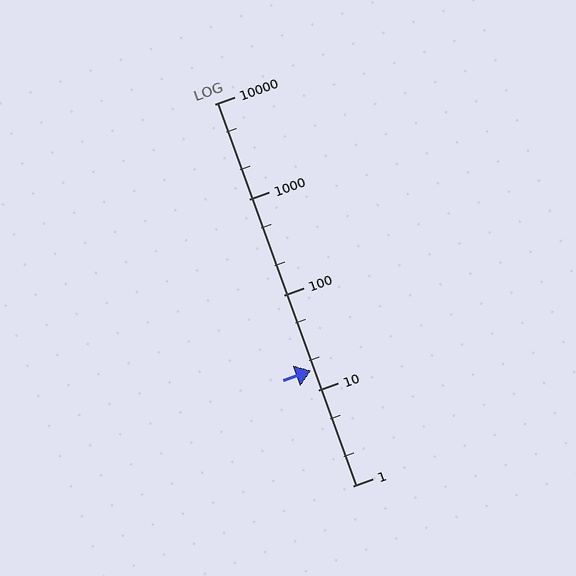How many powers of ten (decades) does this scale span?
The scale spans 4 decades, from 1 to 10000.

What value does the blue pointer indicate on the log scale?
The pointer indicates approximately 16.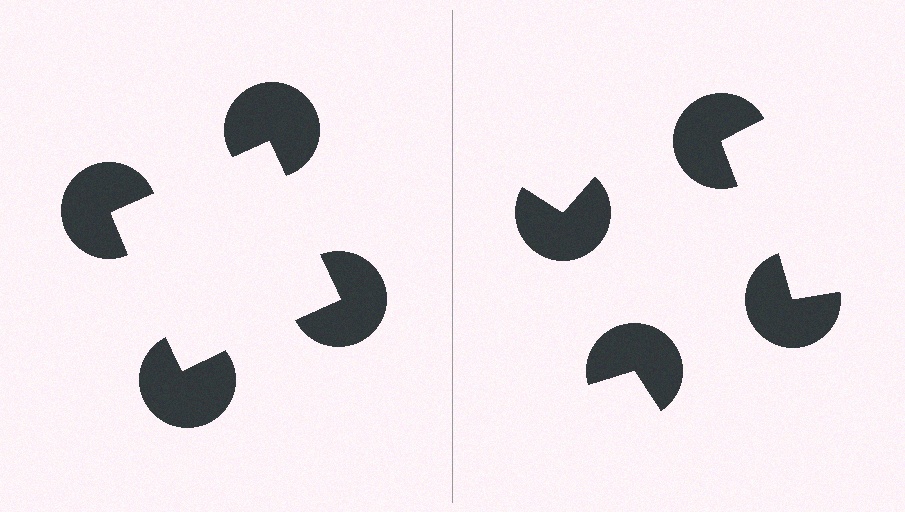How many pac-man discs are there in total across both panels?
8 — 4 on each side.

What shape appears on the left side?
An illusory square.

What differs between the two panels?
The pac-man discs are positioned identically on both sides; only the wedge orientations differ. On the left they align to a square; on the right they are misaligned.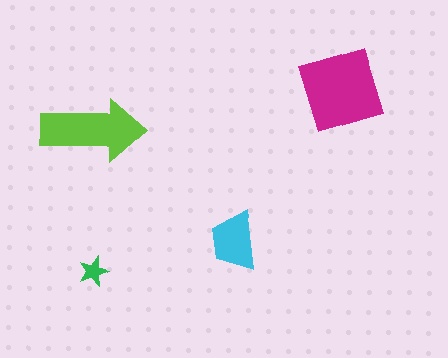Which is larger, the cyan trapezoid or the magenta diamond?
The magenta diamond.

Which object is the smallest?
The green star.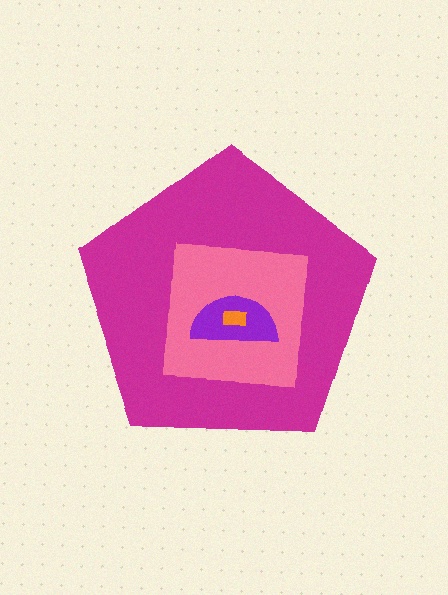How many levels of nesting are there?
4.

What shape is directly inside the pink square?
The purple semicircle.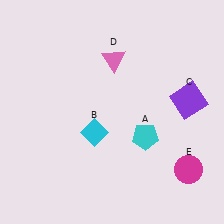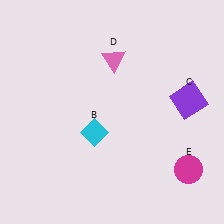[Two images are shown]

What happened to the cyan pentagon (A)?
The cyan pentagon (A) was removed in Image 2. It was in the bottom-right area of Image 1.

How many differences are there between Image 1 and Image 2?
There is 1 difference between the two images.